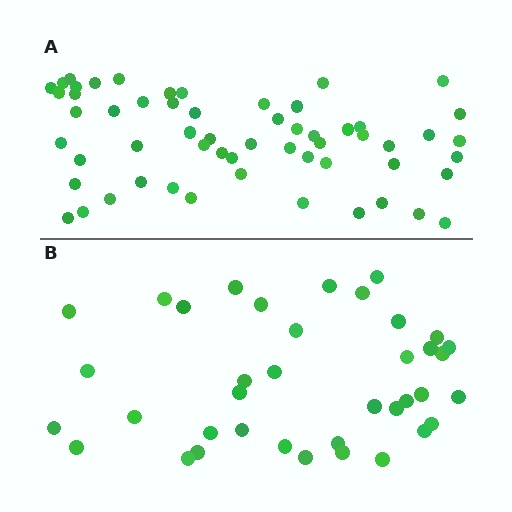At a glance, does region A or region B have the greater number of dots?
Region A (the top region) has more dots.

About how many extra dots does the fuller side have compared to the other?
Region A has approximately 20 more dots than region B.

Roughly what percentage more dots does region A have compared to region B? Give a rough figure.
About 55% more.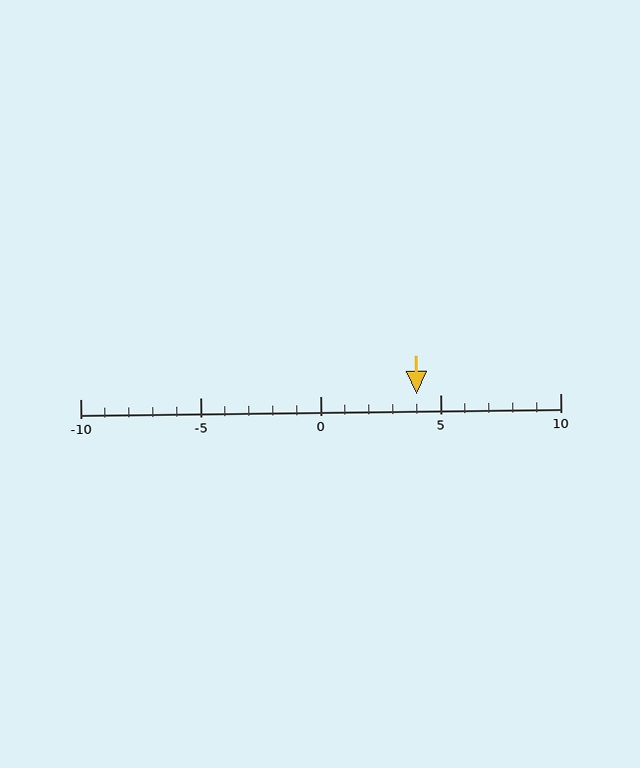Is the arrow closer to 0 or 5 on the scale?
The arrow is closer to 5.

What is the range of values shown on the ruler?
The ruler shows values from -10 to 10.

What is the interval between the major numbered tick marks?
The major tick marks are spaced 5 units apart.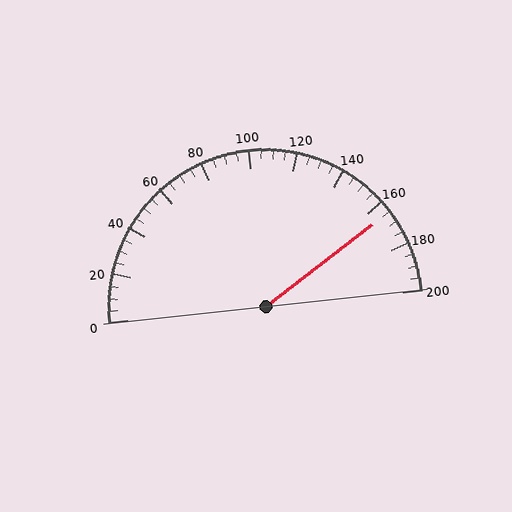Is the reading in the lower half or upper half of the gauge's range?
The reading is in the upper half of the range (0 to 200).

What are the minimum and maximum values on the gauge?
The gauge ranges from 0 to 200.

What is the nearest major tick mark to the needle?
The nearest major tick mark is 160.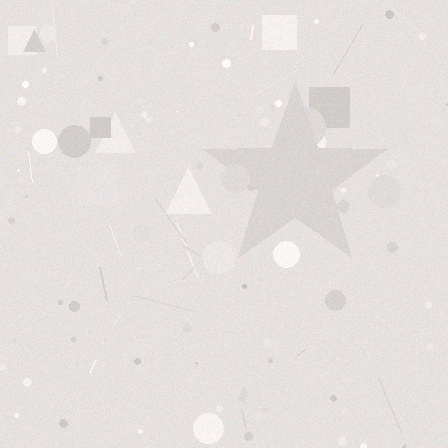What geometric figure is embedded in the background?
A star is embedded in the background.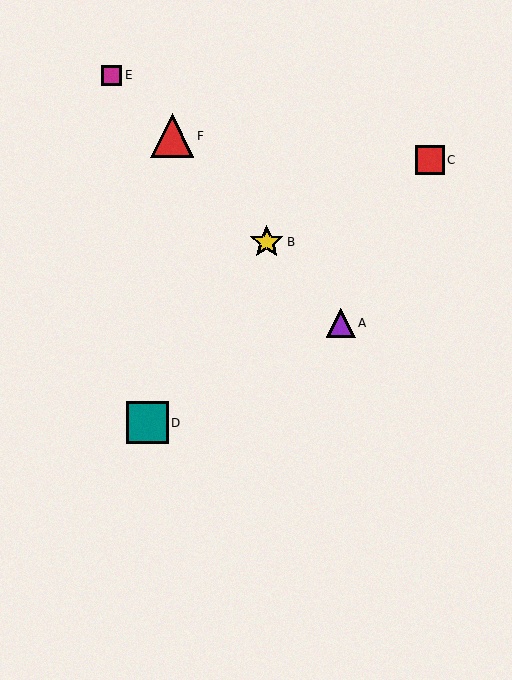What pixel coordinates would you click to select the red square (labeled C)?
Click at (430, 160) to select the red square C.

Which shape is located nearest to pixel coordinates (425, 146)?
The red square (labeled C) at (430, 160) is nearest to that location.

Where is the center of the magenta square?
The center of the magenta square is at (112, 75).